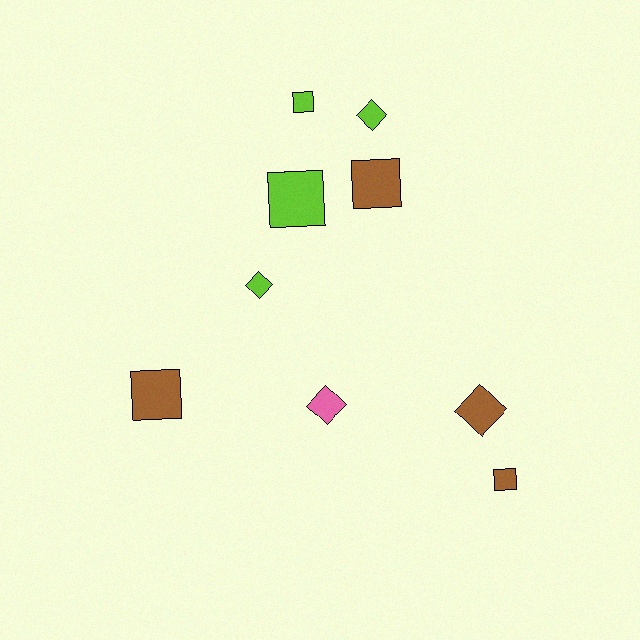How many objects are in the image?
There are 9 objects.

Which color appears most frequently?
Lime, with 4 objects.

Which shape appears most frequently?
Square, with 5 objects.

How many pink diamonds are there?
There is 1 pink diamond.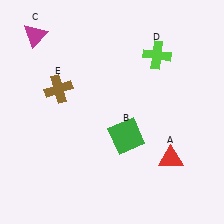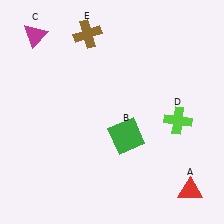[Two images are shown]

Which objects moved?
The objects that moved are: the red triangle (A), the lime cross (D), the brown cross (E).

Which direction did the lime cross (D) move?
The lime cross (D) moved down.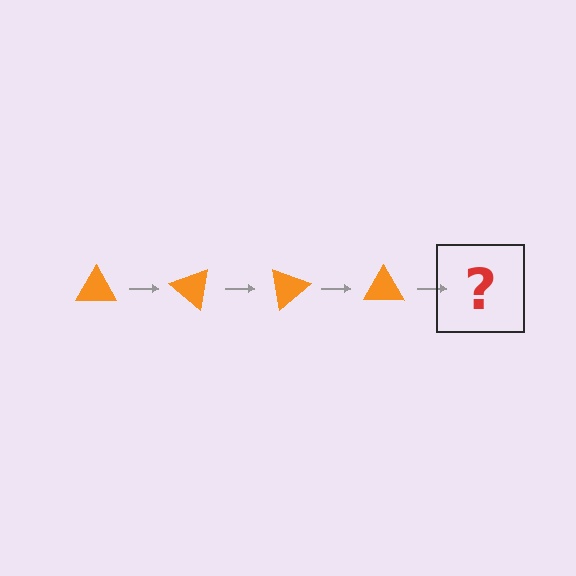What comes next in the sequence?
The next element should be an orange triangle rotated 160 degrees.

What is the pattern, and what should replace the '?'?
The pattern is that the triangle rotates 40 degrees each step. The '?' should be an orange triangle rotated 160 degrees.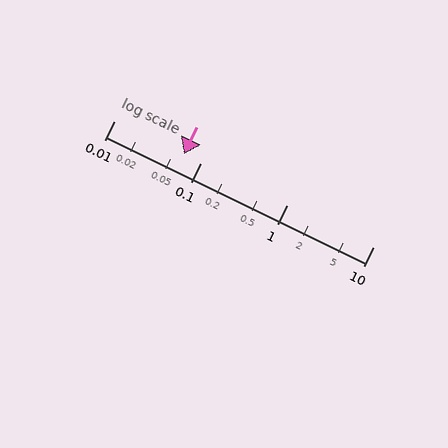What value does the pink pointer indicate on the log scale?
The pointer indicates approximately 0.064.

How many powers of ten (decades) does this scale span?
The scale spans 3 decades, from 0.01 to 10.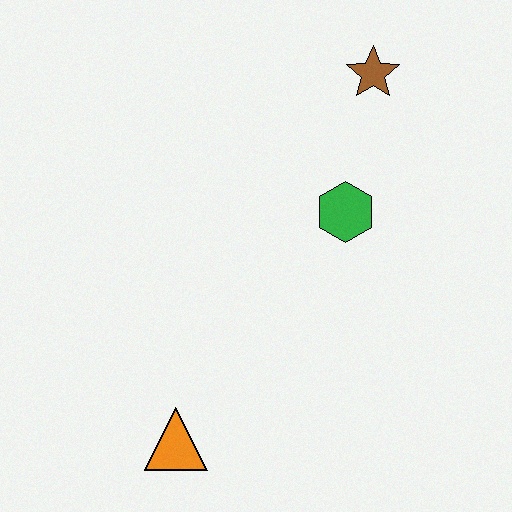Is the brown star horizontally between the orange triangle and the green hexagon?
No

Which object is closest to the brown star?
The green hexagon is closest to the brown star.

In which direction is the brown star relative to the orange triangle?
The brown star is above the orange triangle.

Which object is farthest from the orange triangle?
The brown star is farthest from the orange triangle.